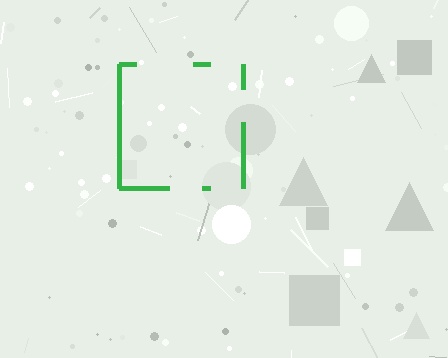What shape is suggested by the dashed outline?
The dashed outline suggests a square.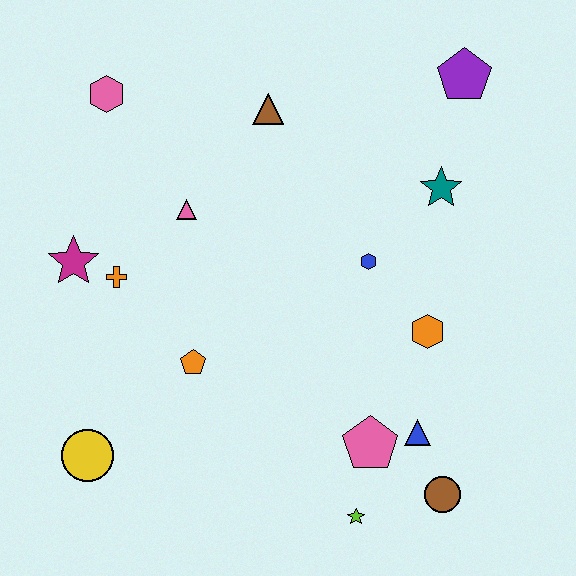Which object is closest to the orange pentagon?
The orange cross is closest to the orange pentagon.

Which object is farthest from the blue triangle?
The pink hexagon is farthest from the blue triangle.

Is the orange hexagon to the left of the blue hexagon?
No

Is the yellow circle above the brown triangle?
No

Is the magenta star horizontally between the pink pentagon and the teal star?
No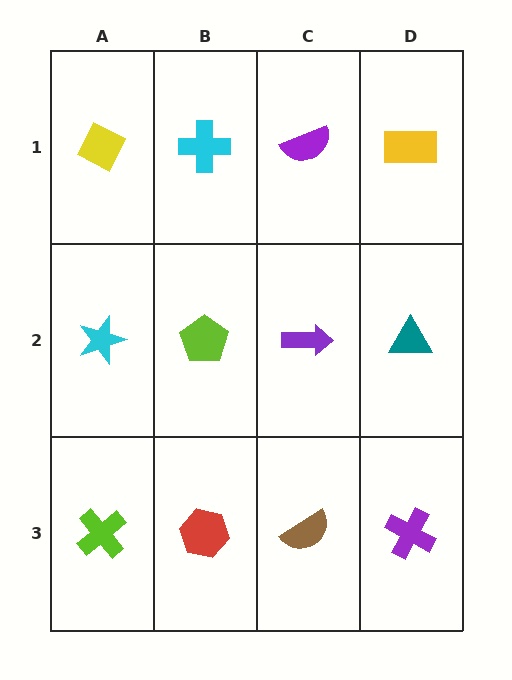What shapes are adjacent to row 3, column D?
A teal triangle (row 2, column D), a brown semicircle (row 3, column C).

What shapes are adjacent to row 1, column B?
A lime pentagon (row 2, column B), a yellow diamond (row 1, column A), a purple semicircle (row 1, column C).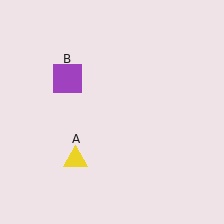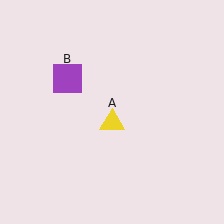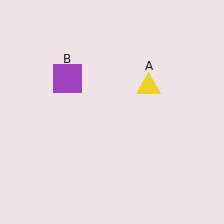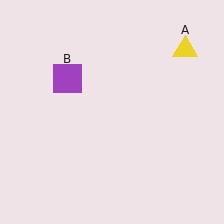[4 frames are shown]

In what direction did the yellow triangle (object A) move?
The yellow triangle (object A) moved up and to the right.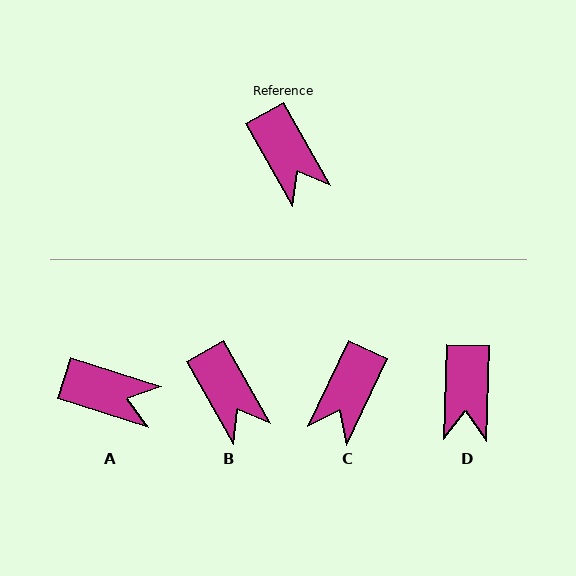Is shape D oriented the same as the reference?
No, it is off by about 31 degrees.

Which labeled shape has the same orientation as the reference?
B.